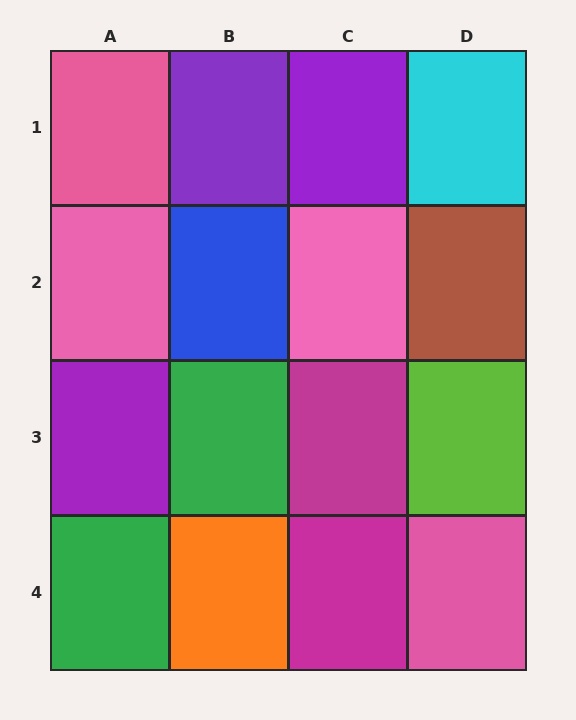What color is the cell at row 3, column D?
Lime.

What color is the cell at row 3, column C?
Magenta.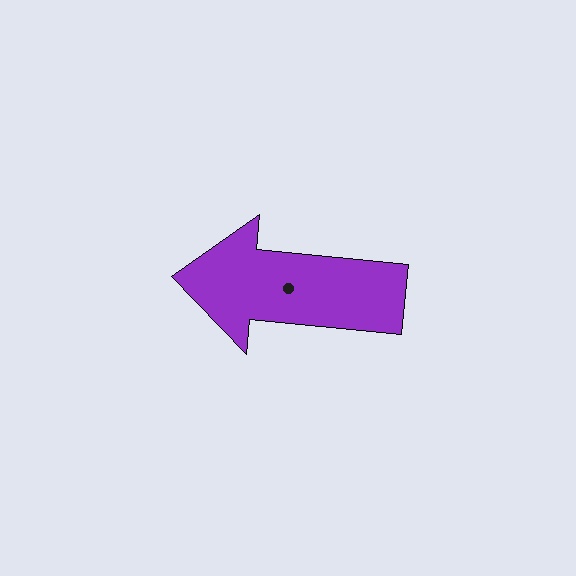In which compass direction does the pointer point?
West.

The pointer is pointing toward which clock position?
Roughly 9 o'clock.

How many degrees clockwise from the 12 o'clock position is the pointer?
Approximately 275 degrees.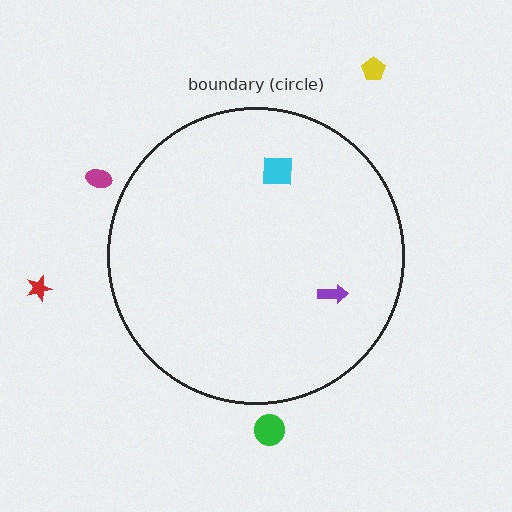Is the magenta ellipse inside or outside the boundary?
Outside.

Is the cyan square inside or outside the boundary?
Inside.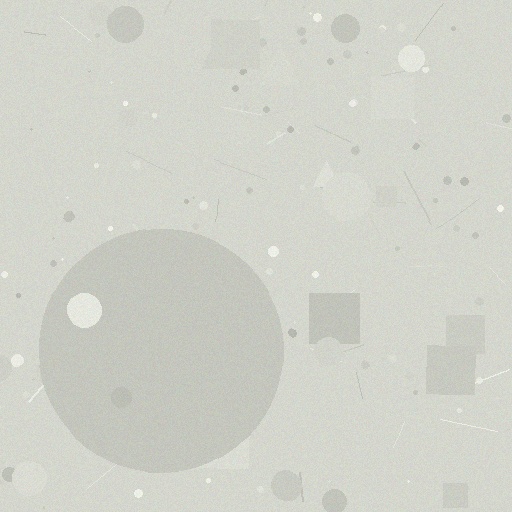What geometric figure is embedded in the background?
A circle is embedded in the background.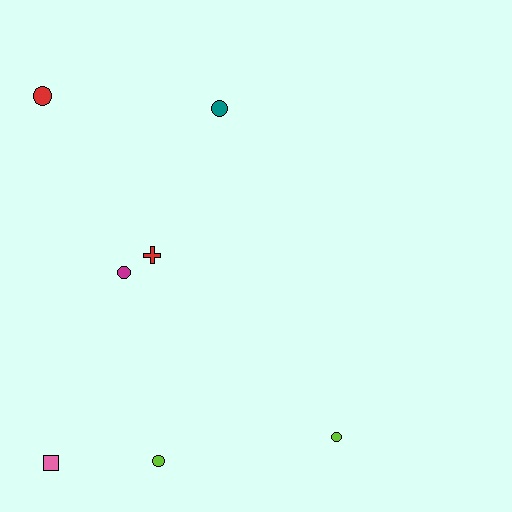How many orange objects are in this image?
There are no orange objects.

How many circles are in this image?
There are 5 circles.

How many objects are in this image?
There are 7 objects.